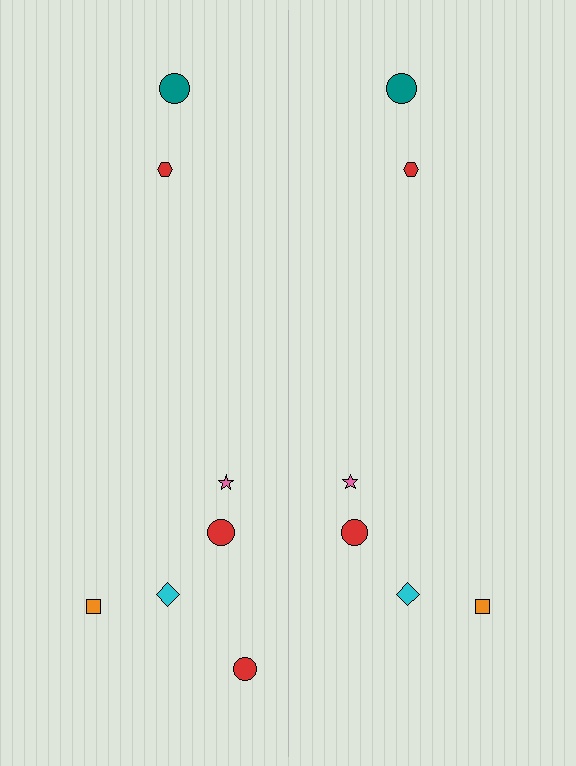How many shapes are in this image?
There are 13 shapes in this image.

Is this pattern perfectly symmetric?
No, the pattern is not perfectly symmetric. A red circle is missing from the right side.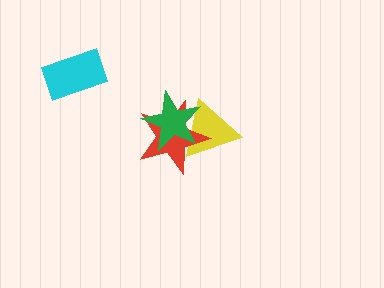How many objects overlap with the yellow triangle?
2 objects overlap with the yellow triangle.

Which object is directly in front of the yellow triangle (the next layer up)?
The red star is directly in front of the yellow triangle.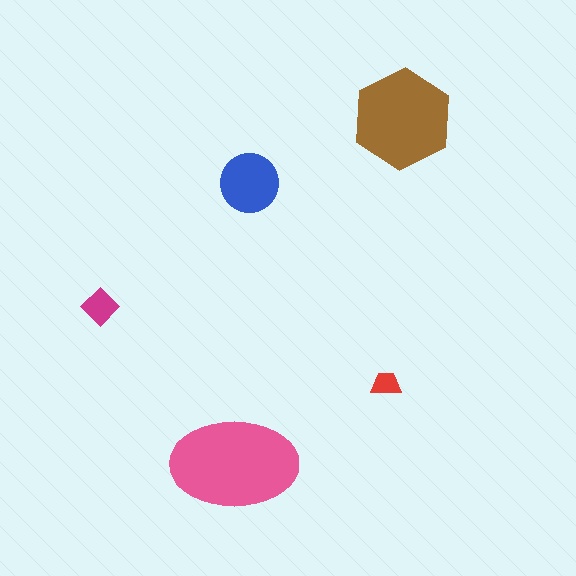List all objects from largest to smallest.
The pink ellipse, the brown hexagon, the blue circle, the magenta diamond, the red trapezoid.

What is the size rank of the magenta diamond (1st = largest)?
4th.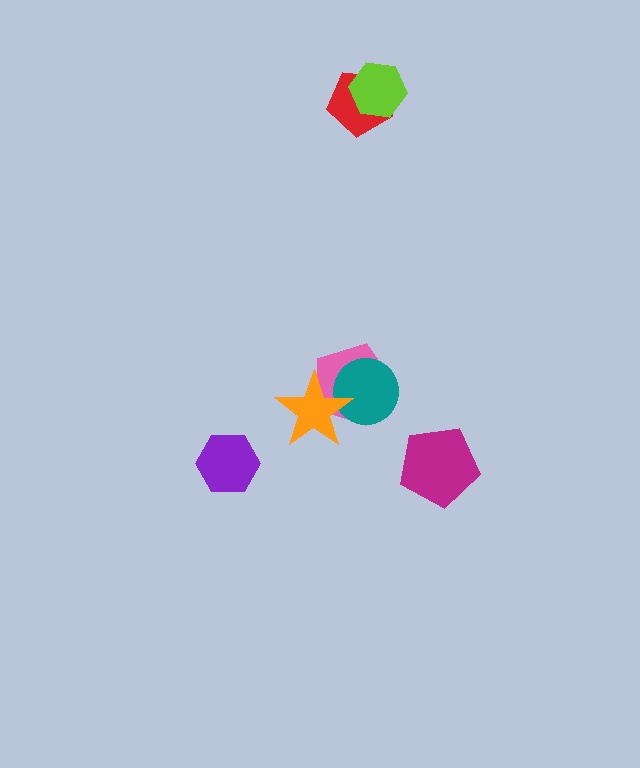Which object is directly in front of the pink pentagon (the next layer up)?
The teal circle is directly in front of the pink pentagon.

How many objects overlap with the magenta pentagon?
0 objects overlap with the magenta pentagon.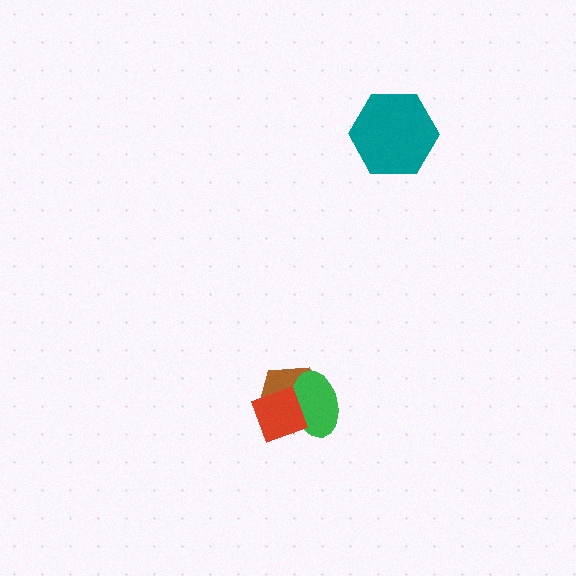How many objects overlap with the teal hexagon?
0 objects overlap with the teal hexagon.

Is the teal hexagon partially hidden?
No, no other shape covers it.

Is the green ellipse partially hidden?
Yes, it is partially covered by another shape.